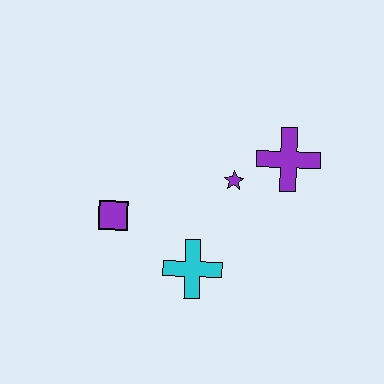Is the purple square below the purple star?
Yes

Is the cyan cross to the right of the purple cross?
No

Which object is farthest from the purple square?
The purple cross is farthest from the purple square.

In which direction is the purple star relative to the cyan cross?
The purple star is above the cyan cross.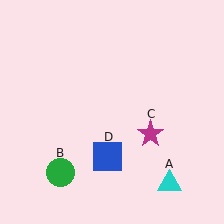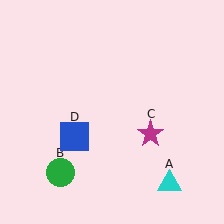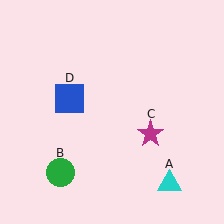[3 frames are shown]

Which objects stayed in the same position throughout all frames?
Cyan triangle (object A) and green circle (object B) and magenta star (object C) remained stationary.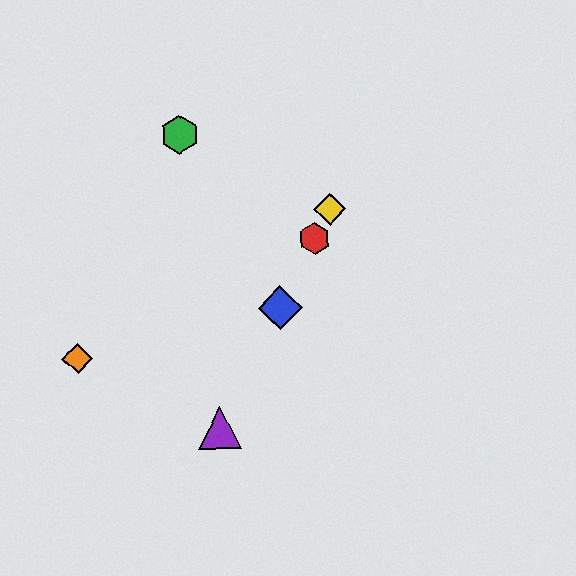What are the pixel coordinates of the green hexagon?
The green hexagon is at (180, 135).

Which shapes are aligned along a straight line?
The red hexagon, the blue diamond, the yellow diamond, the purple triangle are aligned along a straight line.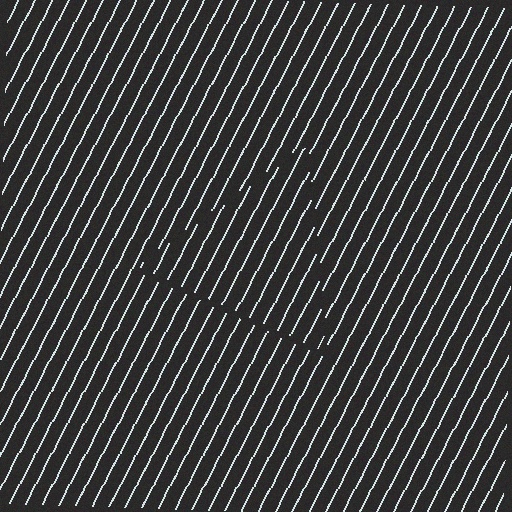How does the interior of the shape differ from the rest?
The interior of the shape contains the same grating, shifted by half a period — the contour is defined by the phase discontinuity where line-ends from the inner and outer gratings abut.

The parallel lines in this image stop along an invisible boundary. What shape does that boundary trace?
An illusory triangle. The interior of the shape contains the same grating, shifted by half a period — the contour is defined by the phase discontinuity where line-ends from the inner and outer gratings abut.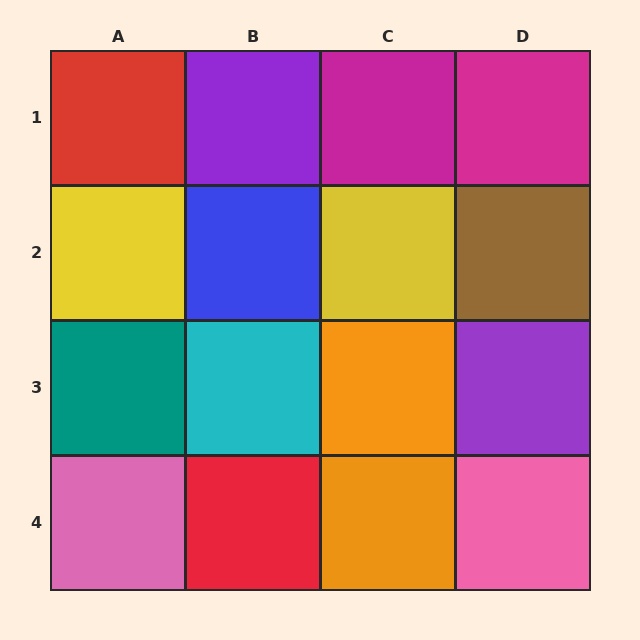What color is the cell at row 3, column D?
Purple.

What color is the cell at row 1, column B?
Purple.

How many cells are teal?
1 cell is teal.